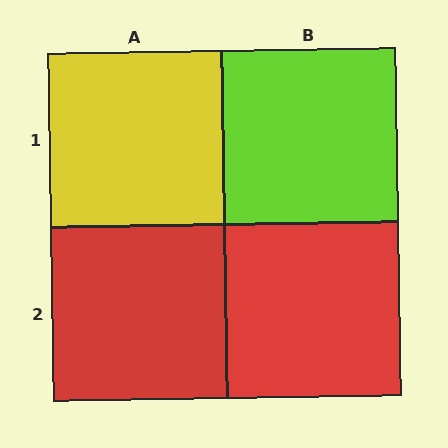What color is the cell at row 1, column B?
Lime.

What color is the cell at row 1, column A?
Yellow.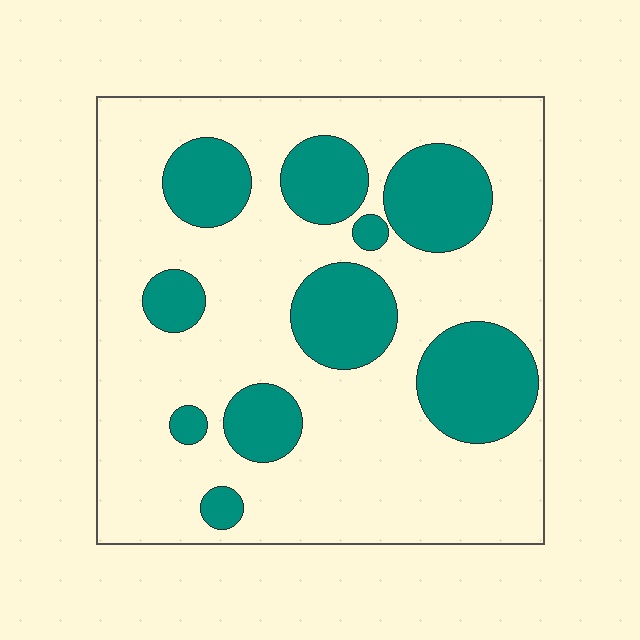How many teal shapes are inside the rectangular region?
10.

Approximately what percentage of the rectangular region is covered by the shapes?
Approximately 25%.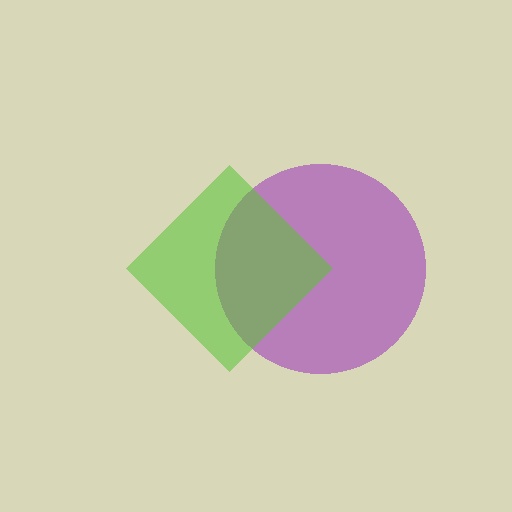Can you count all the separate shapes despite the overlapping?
Yes, there are 2 separate shapes.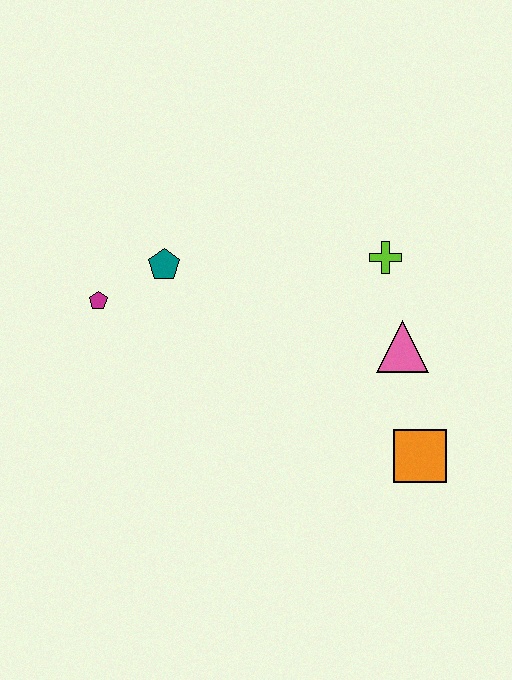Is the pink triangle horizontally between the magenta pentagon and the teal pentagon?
No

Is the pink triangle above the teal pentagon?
No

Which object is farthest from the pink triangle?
The magenta pentagon is farthest from the pink triangle.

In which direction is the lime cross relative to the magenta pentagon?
The lime cross is to the right of the magenta pentagon.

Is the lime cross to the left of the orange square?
Yes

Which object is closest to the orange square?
The pink triangle is closest to the orange square.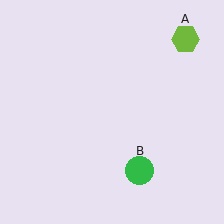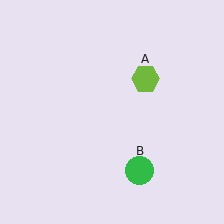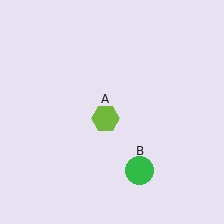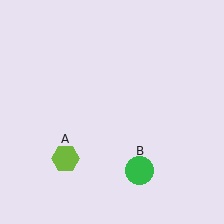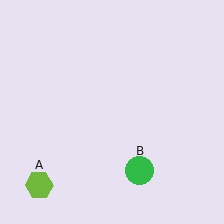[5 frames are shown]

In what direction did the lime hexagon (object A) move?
The lime hexagon (object A) moved down and to the left.